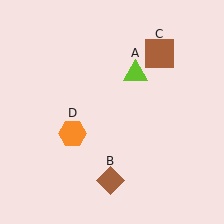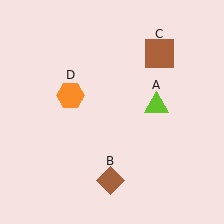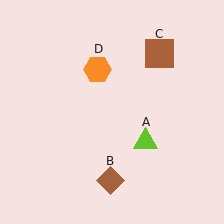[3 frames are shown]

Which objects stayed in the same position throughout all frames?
Brown diamond (object B) and brown square (object C) remained stationary.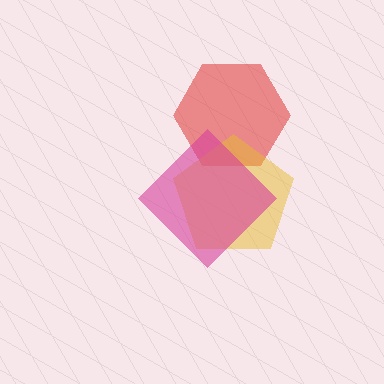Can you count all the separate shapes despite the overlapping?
Yes, there are 3 separate shapes.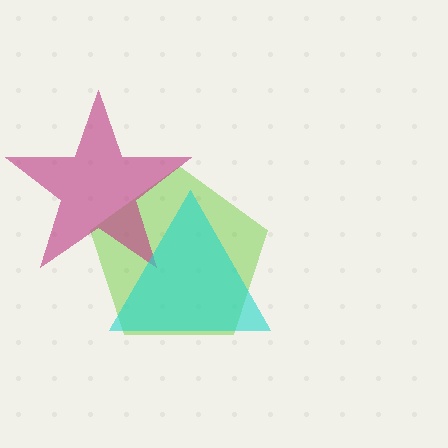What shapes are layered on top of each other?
The layered shapes are: a lime pentagon, a magenta star, a cyan triangle.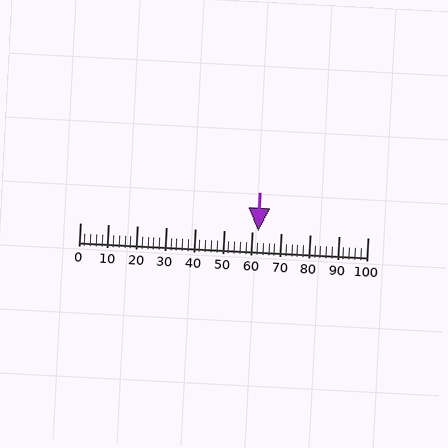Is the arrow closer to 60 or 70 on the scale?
The arrow is closer to 60.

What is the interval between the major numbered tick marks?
The major tick marks are spaced 10 units apart.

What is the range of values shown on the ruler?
The ruler shows values from 0 to 100.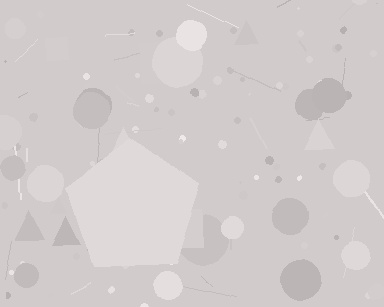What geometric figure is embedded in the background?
A pentagon is embedded in the background.